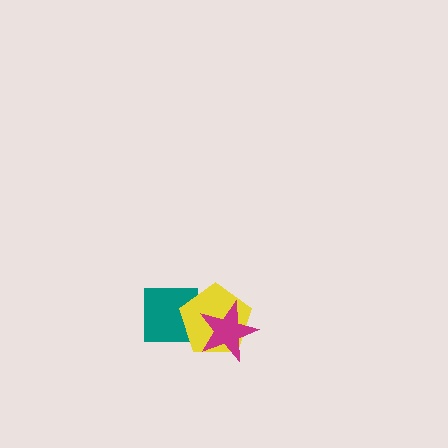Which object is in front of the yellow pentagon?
The magenta star is in front of the yellow pentagon.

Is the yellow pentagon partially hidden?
Yes, it is partially covered by another shape.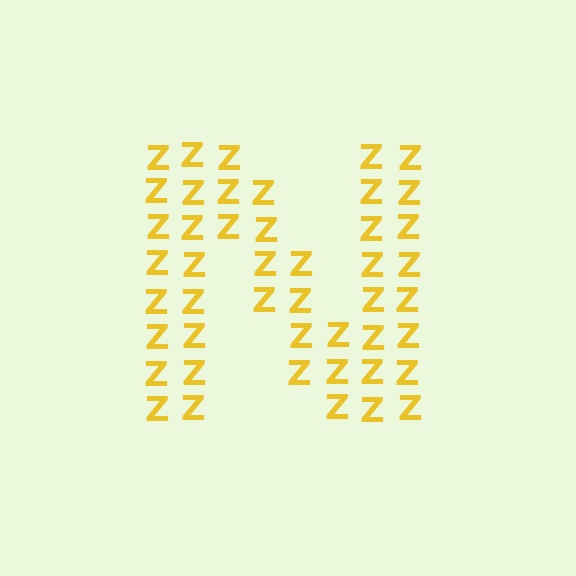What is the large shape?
The large shape is the letter N.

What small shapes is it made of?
It is made of small letter Z's.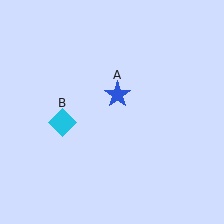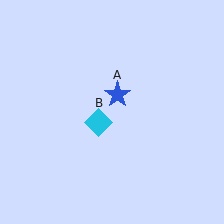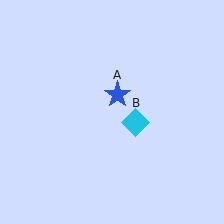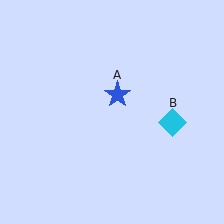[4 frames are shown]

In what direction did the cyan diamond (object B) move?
The cyan diamond (object B) moved right.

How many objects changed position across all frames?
1 object changed position: cyan diamond (object B).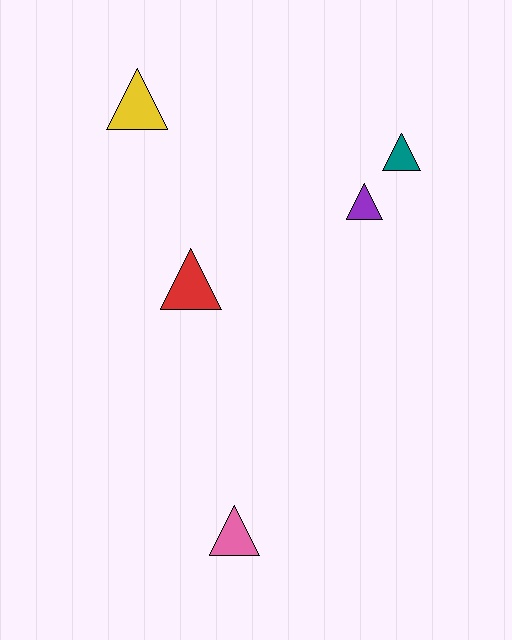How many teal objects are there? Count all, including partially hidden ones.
There is 1 teal object.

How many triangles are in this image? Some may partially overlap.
There are 5 triangles.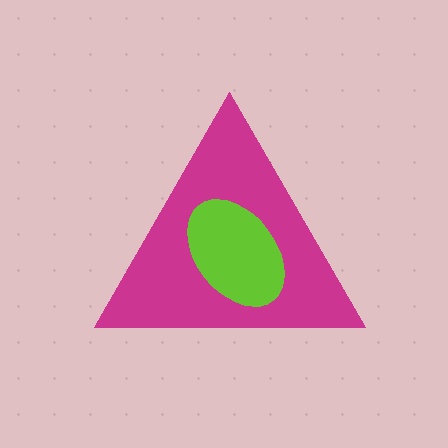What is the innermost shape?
The lime ellipse.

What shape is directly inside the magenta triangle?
The lime ellipse.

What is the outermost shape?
The magenta triangle.